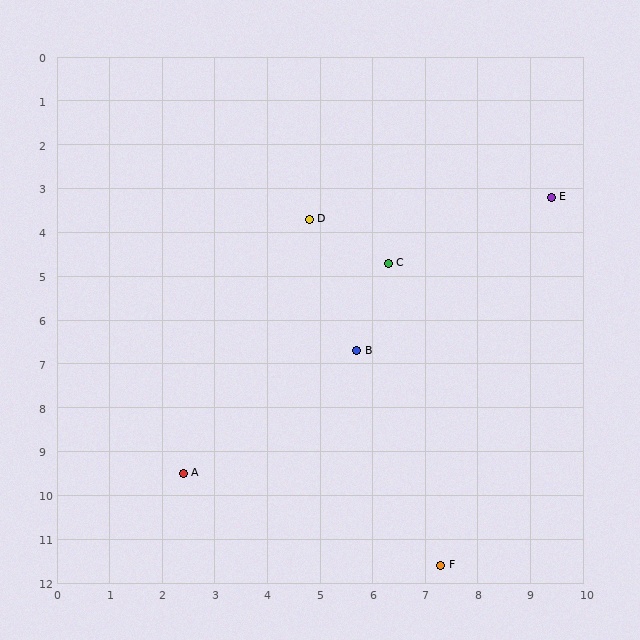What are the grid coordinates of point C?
Point C is at approximately (6.3, 4.7).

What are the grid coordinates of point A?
Point A is at approximately (2.4, 9.5).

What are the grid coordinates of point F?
Point F is at approximately (7.3, 11.6).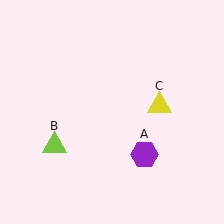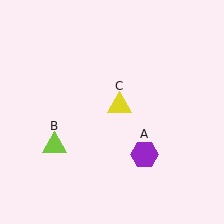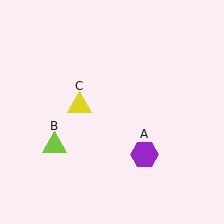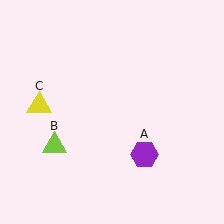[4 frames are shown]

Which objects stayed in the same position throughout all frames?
Purple hexagon (object A) and lime triangle (object B) remained stationary.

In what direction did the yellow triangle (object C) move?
The yellow triangle (object C) moved left.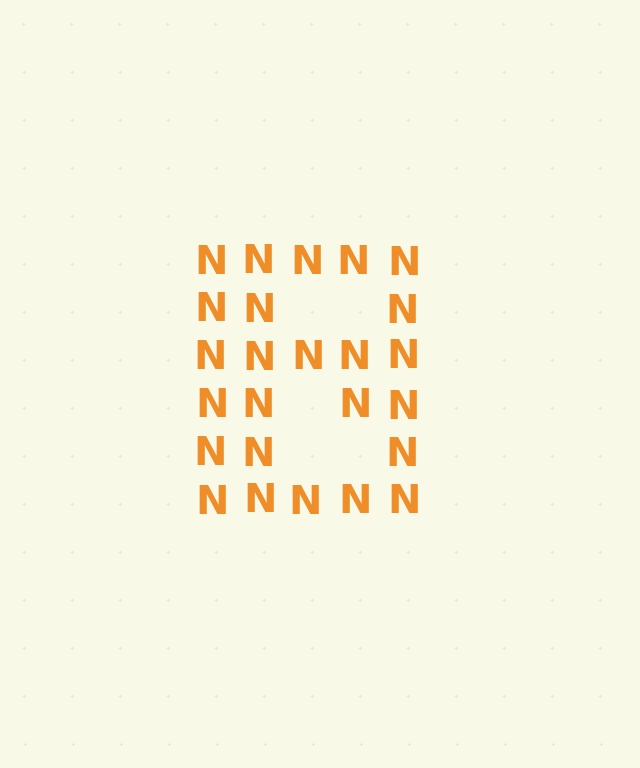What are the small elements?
The small elements are letter N's.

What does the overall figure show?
The overall figure shows the letter B.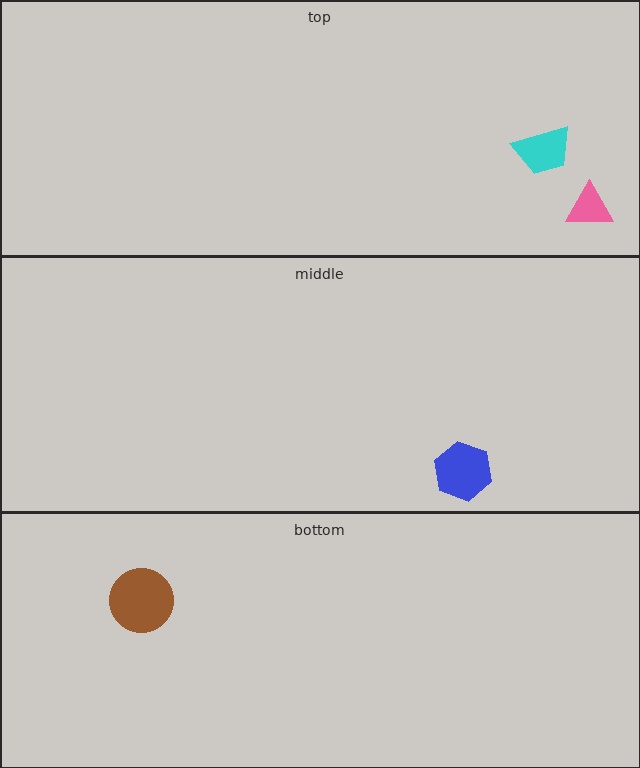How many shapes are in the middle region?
1.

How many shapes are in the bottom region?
1.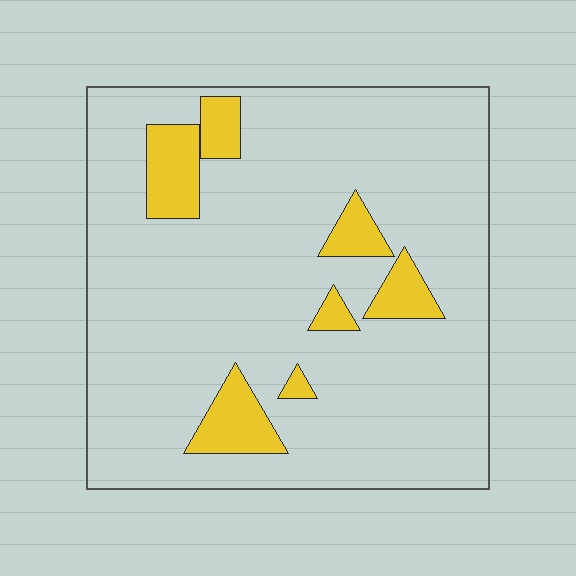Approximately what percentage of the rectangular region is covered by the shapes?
Approximately 15%.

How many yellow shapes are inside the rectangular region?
7.